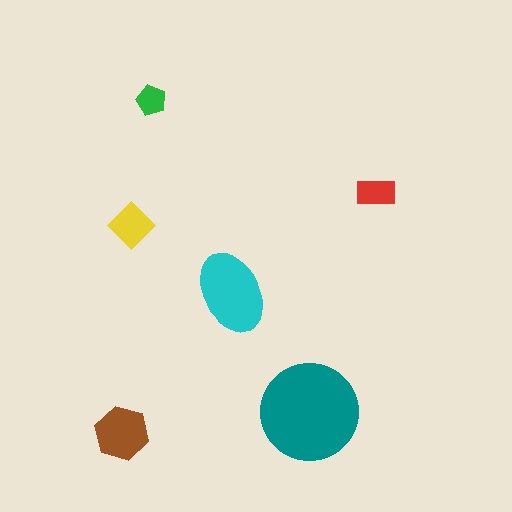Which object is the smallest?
The green pentagon.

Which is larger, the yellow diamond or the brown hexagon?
The brown hexagon.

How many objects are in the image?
There are 6 objects in the image.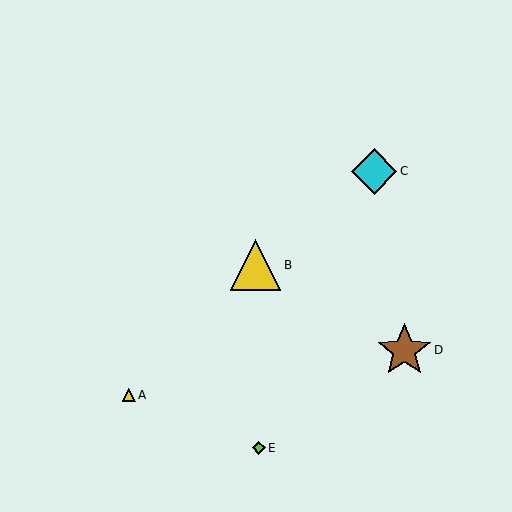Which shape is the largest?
The brown star (labeled D) is the largest.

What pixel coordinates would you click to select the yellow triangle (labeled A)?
Click at (129, 395) to select the yellow triangle A.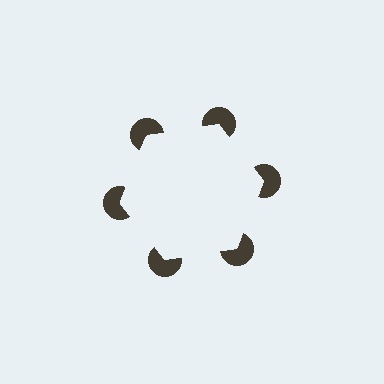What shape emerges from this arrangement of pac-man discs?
An illusory hexagon — its edges are inferred from the aligned wedge cuts in the pac-man discs, not physically drawn.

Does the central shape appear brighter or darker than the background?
It typically appears slightly brighter than the background, even though no actual brightness change is drawn.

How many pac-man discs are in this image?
There are 6 — one at each vertex of the illusory hexagon.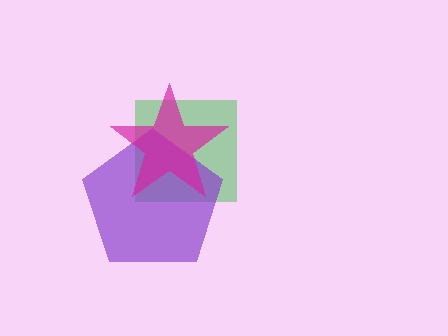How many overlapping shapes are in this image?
There are 3 overlapping shapes in the image.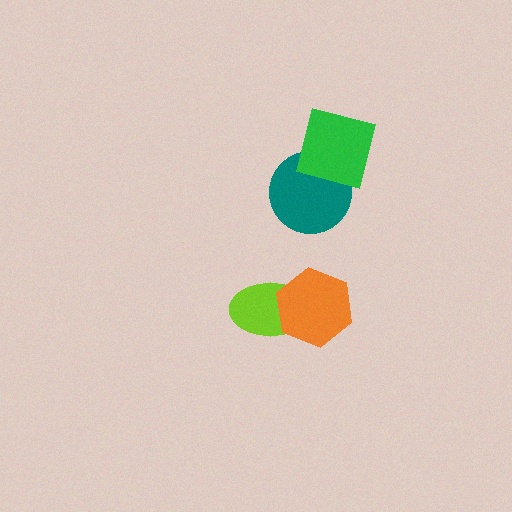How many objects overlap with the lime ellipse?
1 object overlaps with the lime ellipse.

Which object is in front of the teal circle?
The green square is in front of the teal circle.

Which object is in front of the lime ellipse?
The orange hexagon is in front of the lime ellipse.